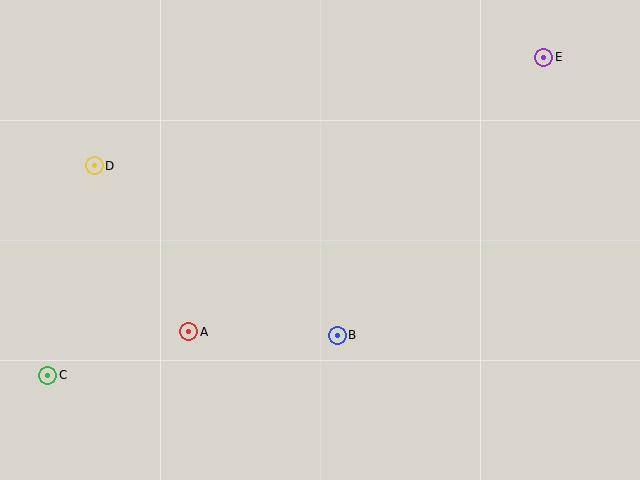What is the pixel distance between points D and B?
The distance between D and B is 296 pixels.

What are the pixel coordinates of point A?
Point A is at (189, 332).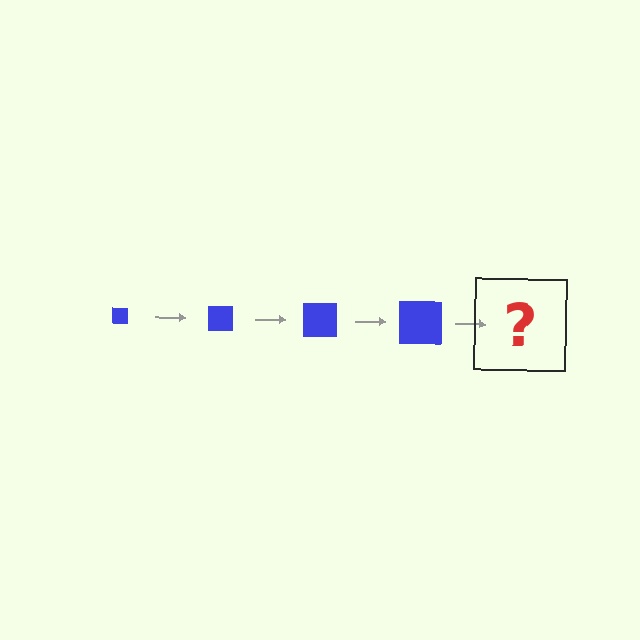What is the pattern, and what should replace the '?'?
The pattern is that the square gets progressively larger each step. The '?' should be a blue square, larger than the previous one.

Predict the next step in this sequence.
The next step is a blue square, larger than the previous one.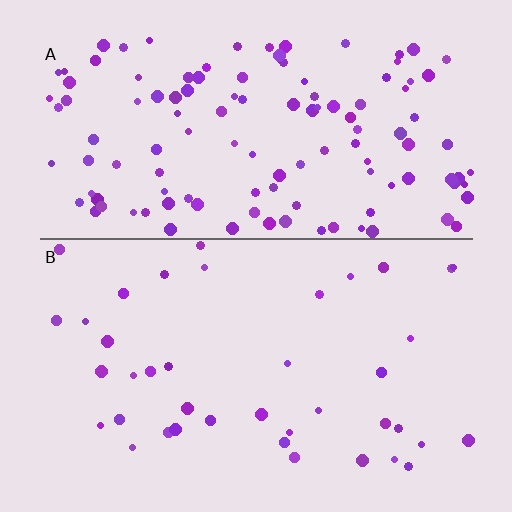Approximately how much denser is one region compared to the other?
Approximately 3.1× — region A over region B.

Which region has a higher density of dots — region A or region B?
A (the top).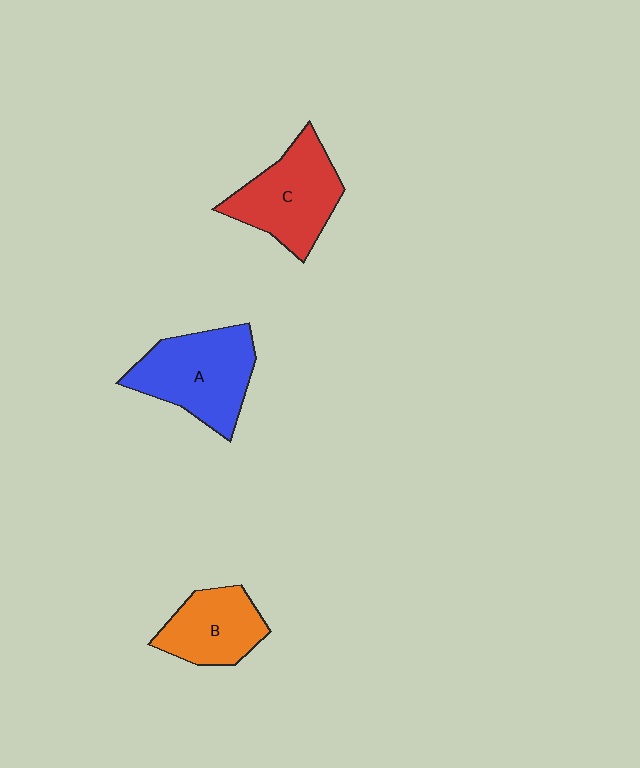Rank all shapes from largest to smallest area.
From largest to smallest: A (blue), C (red), B (orange).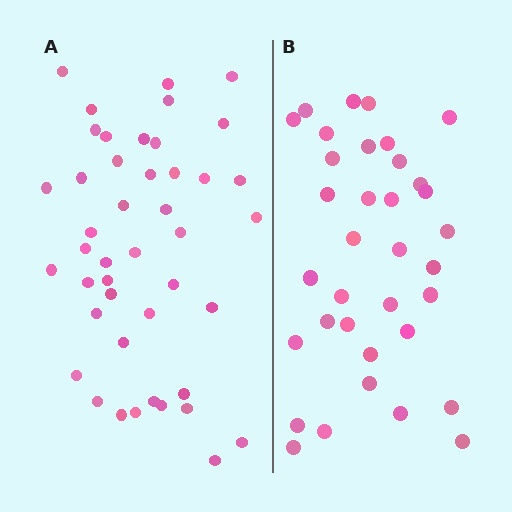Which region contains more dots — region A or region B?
Region A (the left region) has more dots.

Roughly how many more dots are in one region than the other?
Region A has roughly 8 or so more dots than region B.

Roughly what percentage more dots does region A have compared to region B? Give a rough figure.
About 25% more.